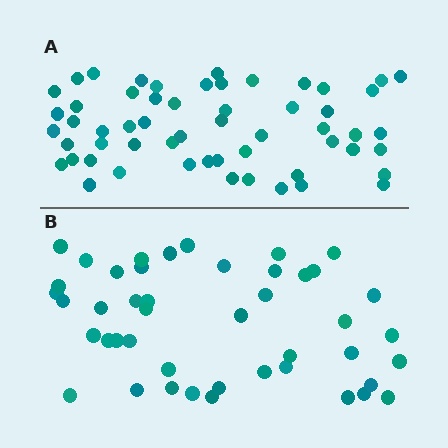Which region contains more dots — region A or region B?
Region A (the top region) has more dots.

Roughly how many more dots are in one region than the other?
Region A has roughly 12 or so more dots than region B.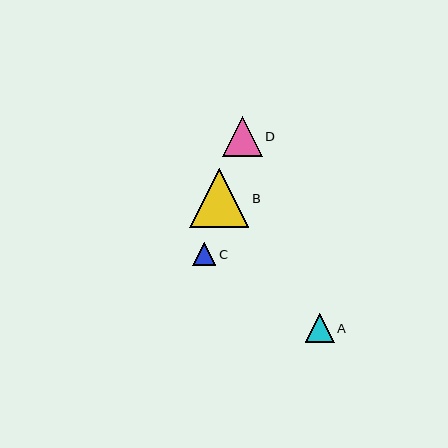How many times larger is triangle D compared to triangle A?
Triangle D is approximately 1.4 times the size of triangle A.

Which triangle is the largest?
Triangle B is the largest with a size of approximately 59 pixels.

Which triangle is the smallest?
Triangle C is the smallest with a size of approximately 23 pixels.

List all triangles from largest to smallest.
From largest to smallest: B, D, A, C.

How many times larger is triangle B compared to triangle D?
Triangle B is approximately 1.5 times the size of triangle D.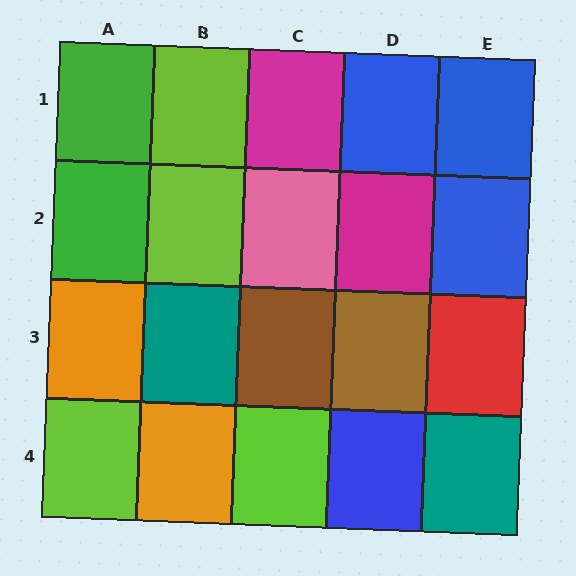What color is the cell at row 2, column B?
Lime.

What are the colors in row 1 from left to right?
Green, lime, magenta, blue, blue.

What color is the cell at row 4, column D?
Blue.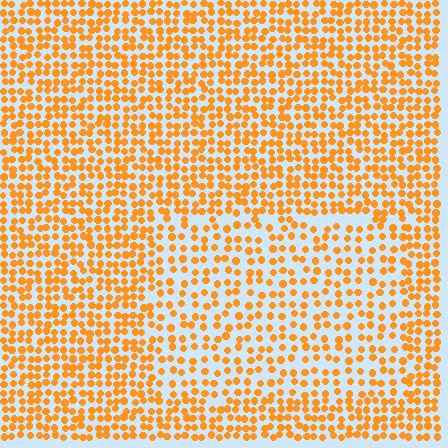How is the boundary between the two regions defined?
The boundary is defined by a change in element density (approximately 1.6x ratio). All elements are the same color, size, and shape.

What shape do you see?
I see a rectangle.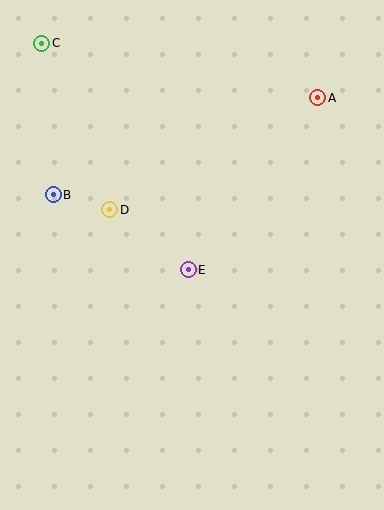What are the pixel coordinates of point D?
Point D is at (110, 210).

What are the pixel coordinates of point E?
Point E is at (188, 270).